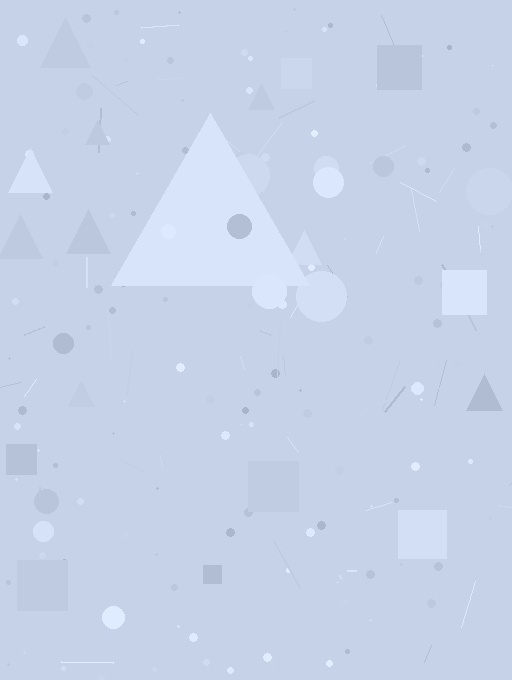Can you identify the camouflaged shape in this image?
The camouflaged shape is a triangle.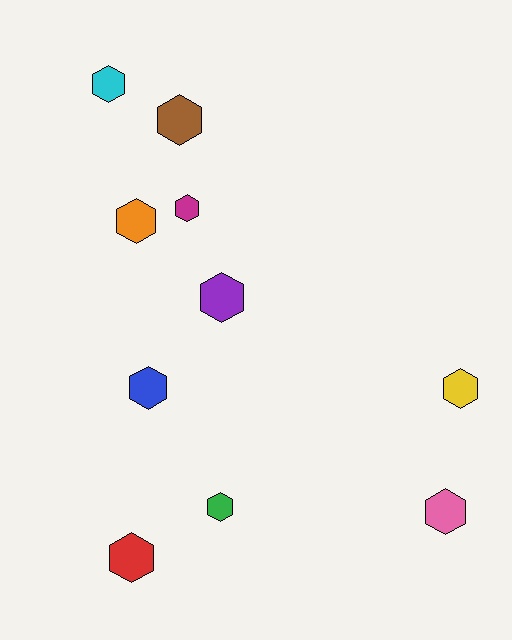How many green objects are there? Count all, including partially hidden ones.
There is 1 green object.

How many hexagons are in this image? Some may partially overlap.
There are 10 hexagons.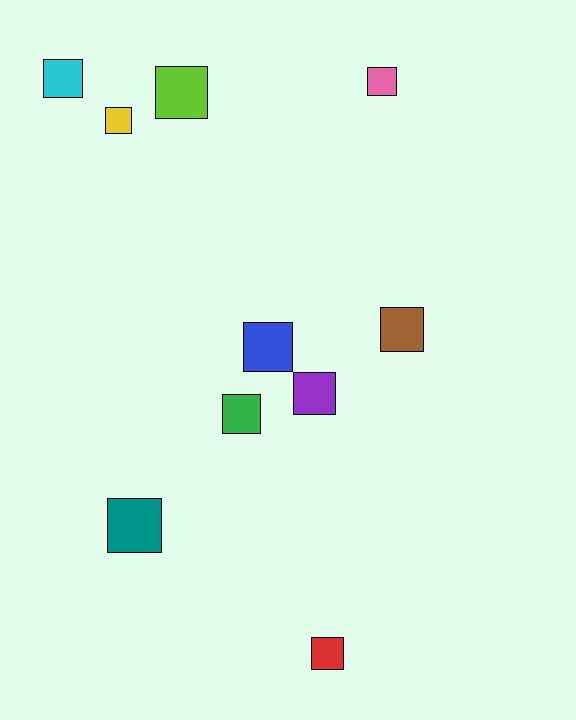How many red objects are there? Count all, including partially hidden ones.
There is 1 red object.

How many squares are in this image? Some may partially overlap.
There are 10 squares.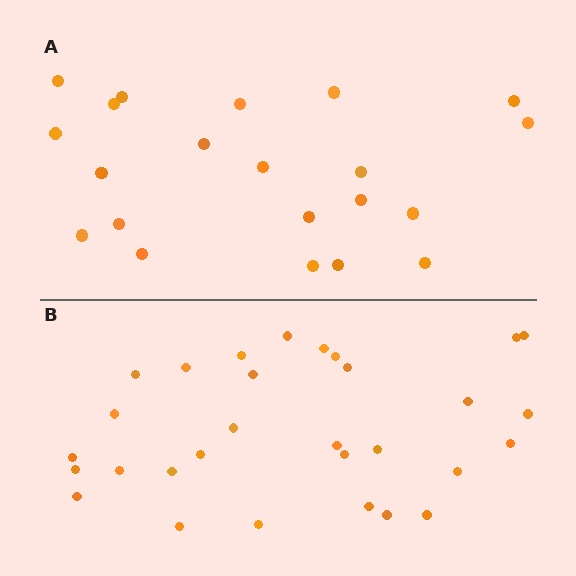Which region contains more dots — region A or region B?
Region B (the bottom region) has more dots.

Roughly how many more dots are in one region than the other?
Region B has roughly 8 or so more dots than region A.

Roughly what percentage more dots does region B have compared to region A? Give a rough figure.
About 45% more.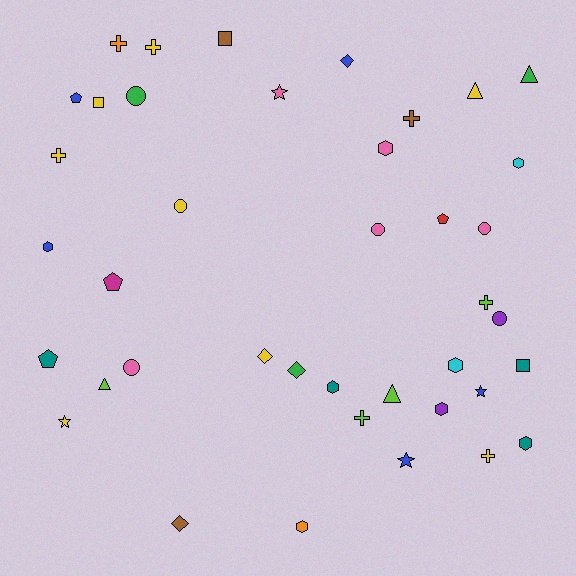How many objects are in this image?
There are 40 objects.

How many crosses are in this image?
There are 7 crosses.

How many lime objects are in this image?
There are 4 lime objects.